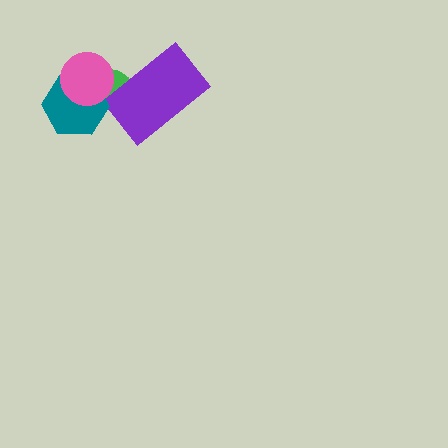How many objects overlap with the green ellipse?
3 objects overlap with the green ellipse.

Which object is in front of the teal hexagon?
The pink circle is in front of the teal hexagon.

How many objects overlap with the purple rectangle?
1 object overlaps with the purple rectangle.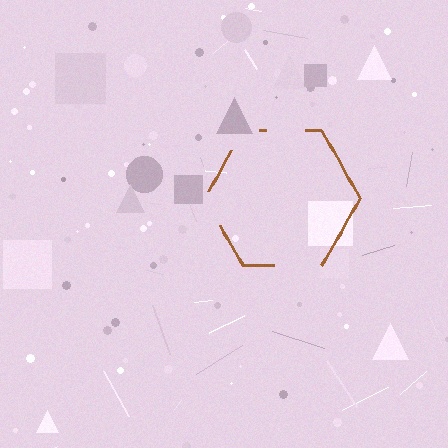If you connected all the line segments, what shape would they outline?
They would outline a hexagon.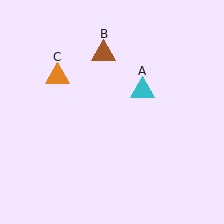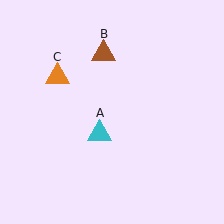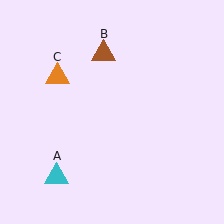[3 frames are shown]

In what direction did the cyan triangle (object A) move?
The cyan triangle (object A) moved down and to the left.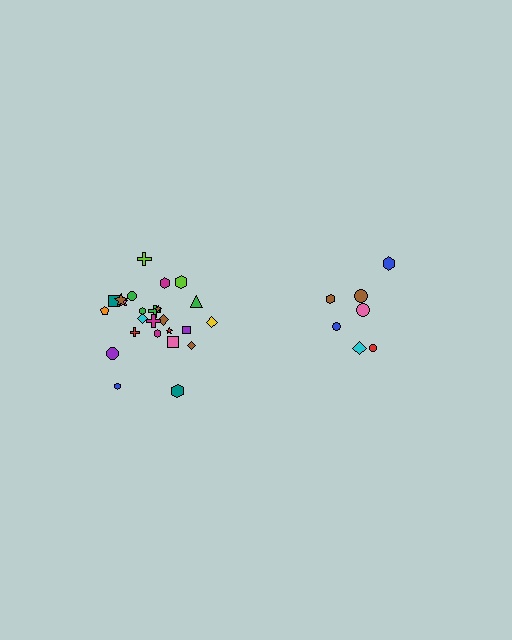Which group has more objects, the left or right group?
The left group.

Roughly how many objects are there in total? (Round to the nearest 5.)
Roughly 30 objects in total.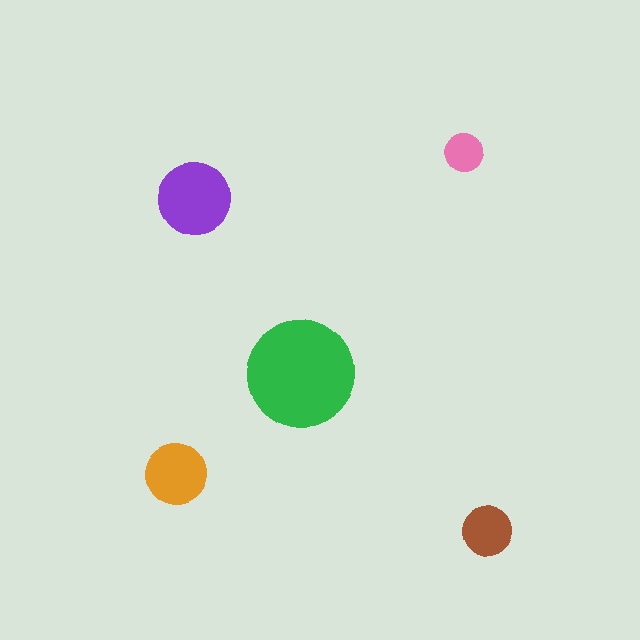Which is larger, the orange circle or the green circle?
The green one.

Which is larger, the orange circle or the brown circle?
The orange one.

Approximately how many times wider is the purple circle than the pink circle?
About 2 times wider.